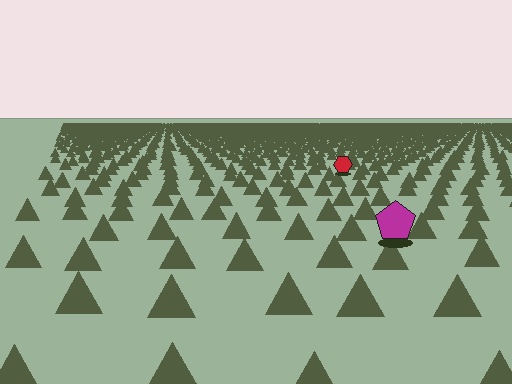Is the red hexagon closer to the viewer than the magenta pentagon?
No. The magenta pentagon is closer — you can tell from the texture gradient: the ground texture is coarser near it.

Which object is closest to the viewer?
The magenta pentagon is closest. The texture marks near it are larger and more spread out.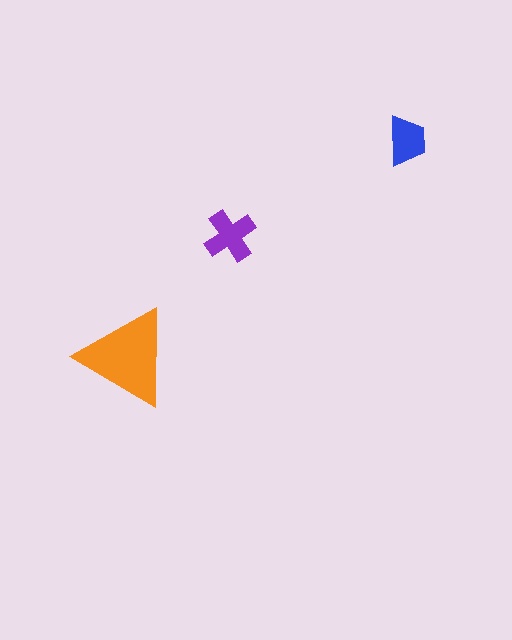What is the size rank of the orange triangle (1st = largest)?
1st.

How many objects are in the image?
There are 3 objects in the image.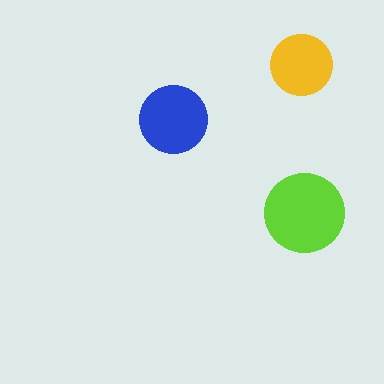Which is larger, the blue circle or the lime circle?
The lime one.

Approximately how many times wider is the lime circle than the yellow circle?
About 1.5 times wider.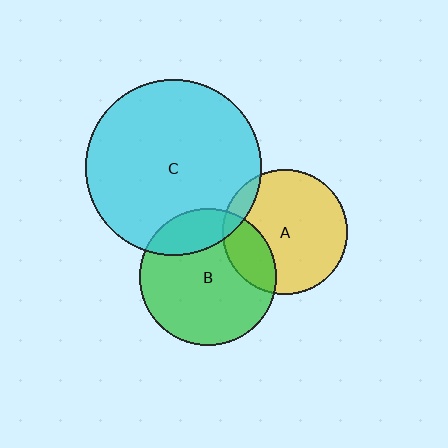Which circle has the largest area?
Circle C (cyan).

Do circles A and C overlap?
Yes.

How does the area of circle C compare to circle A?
Approximately 2.0 times.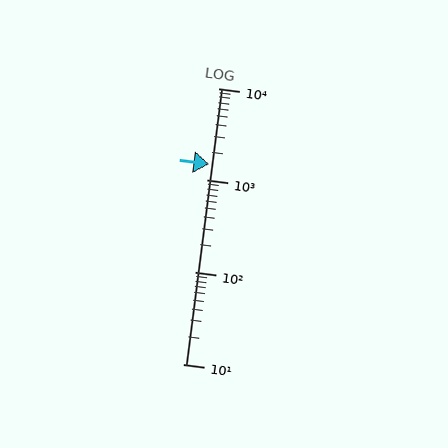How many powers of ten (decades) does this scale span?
The scale spans 3 decades, from 10 to 10000.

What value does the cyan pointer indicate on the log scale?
The pointer indicates approximately 1500.